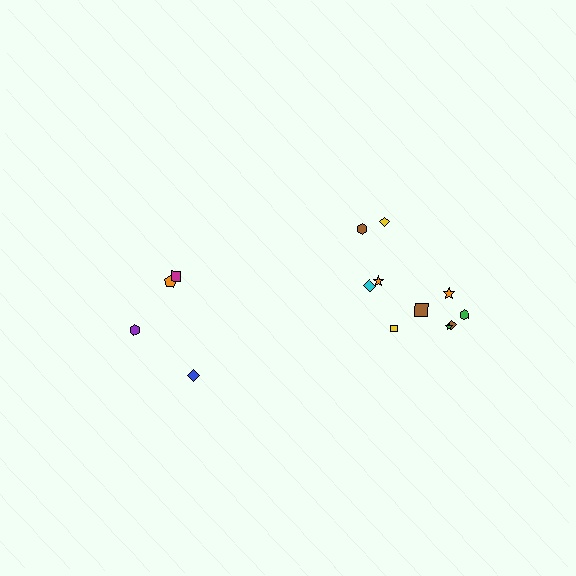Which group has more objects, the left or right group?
The right group.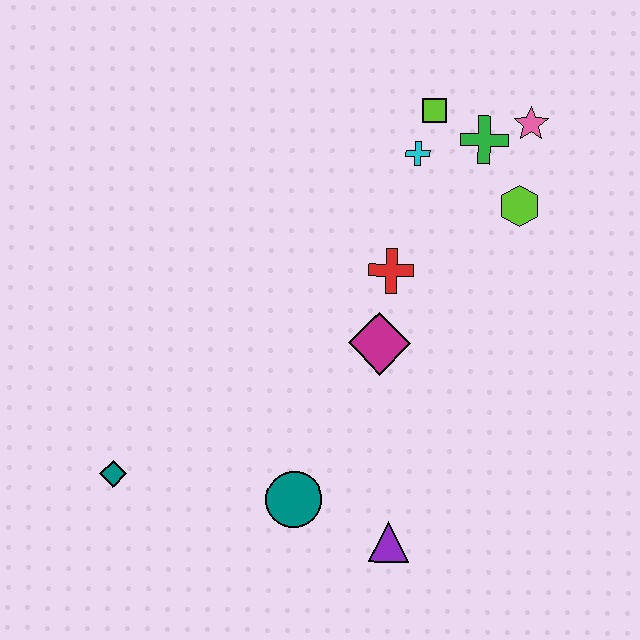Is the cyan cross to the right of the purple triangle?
Yes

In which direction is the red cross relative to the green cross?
The red cross is below the green cross.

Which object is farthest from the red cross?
The teal diamond is farthest from the red cross.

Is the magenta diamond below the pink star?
Yes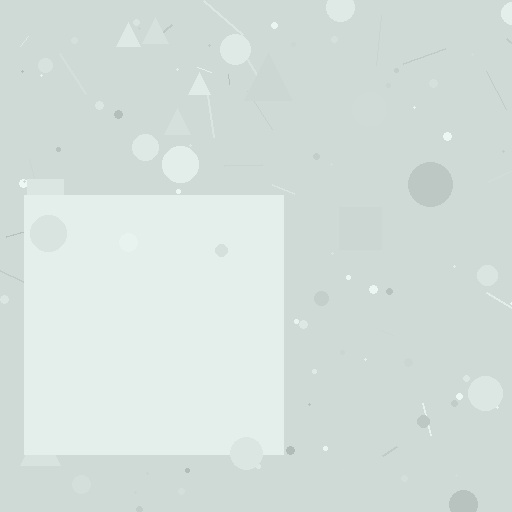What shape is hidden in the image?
A square is hidden in the image.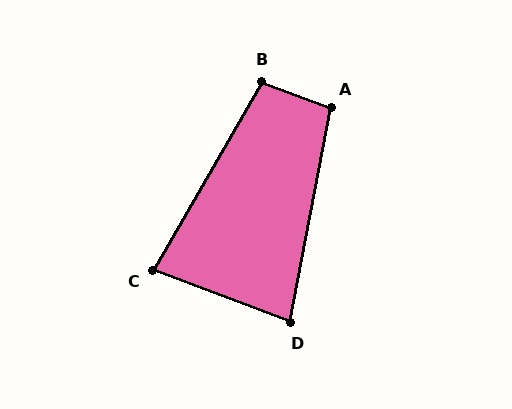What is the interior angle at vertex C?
Approximately 81 degrees (acute).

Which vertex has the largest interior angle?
B, at approximately 100 degrees.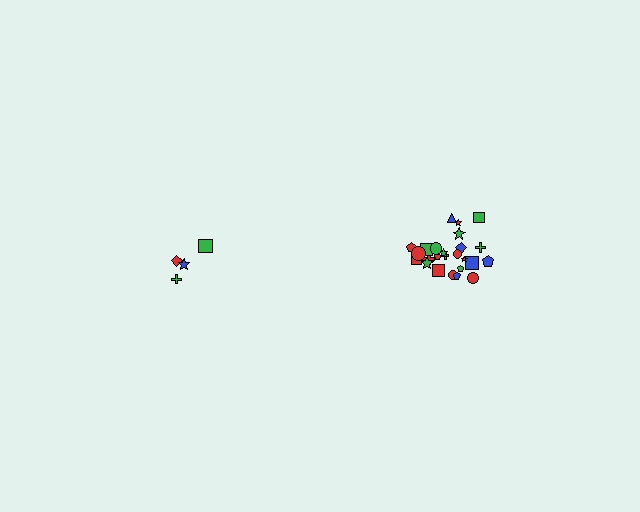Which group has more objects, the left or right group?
The right group.